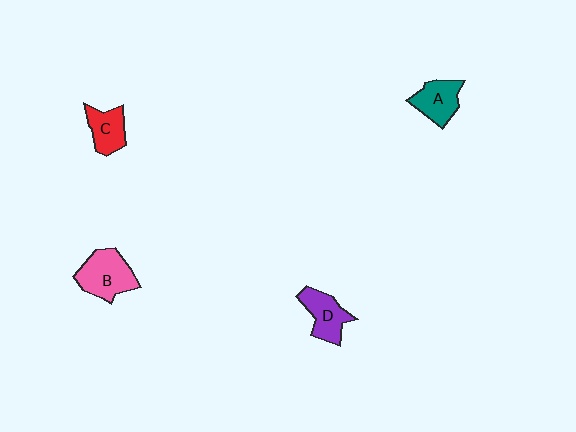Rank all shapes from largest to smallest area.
From largest to smallest: B (pink), D (purple), A (teal), C (red).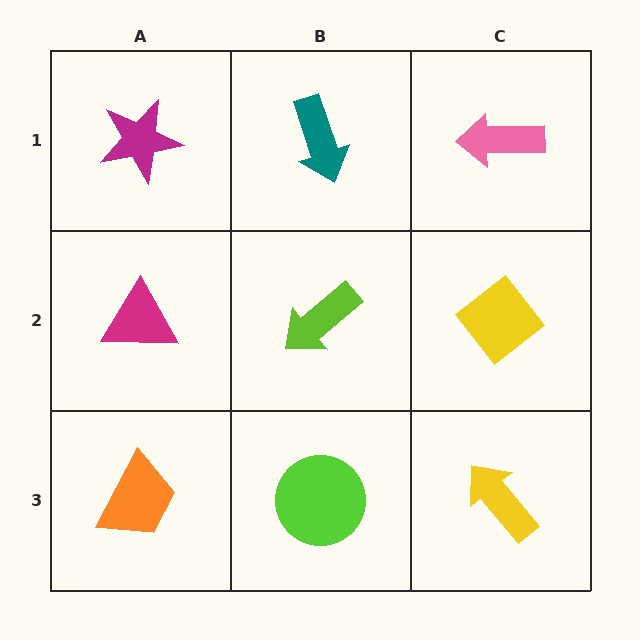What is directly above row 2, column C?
A pink arrow.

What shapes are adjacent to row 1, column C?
A yellow diamond (row 2, column C), a teal arrow (row 1, column B).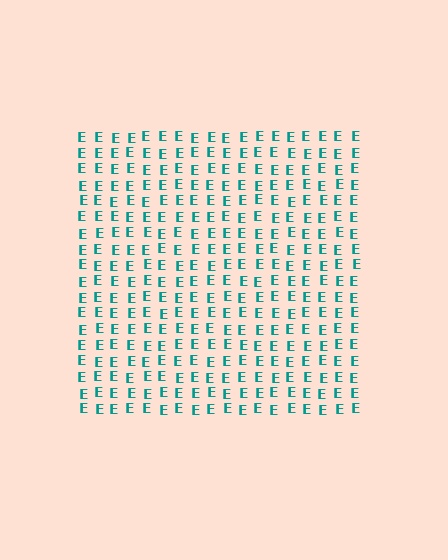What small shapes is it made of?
It is made of small letter E's.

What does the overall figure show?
The overall figure shows a square.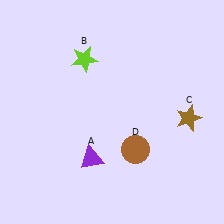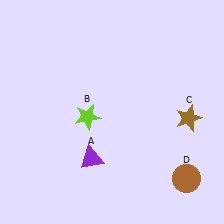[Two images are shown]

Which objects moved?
The objects that moved are: the lime star (B), the brown circle (D).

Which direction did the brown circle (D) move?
The brown circle (D) moved right.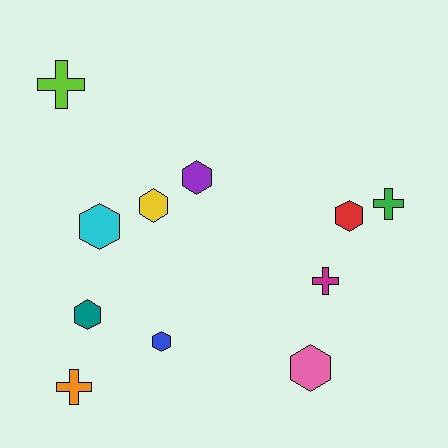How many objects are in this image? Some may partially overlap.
There are 11 objects.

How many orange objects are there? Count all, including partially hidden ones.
There is 1 orange object.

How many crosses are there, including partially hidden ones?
There are 4 crosses.